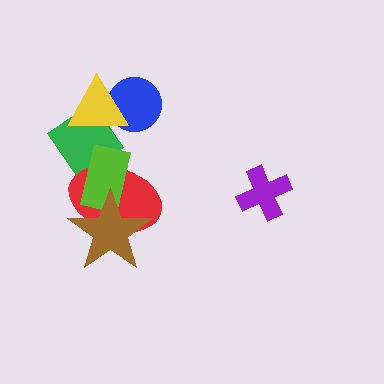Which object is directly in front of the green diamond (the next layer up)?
The red ellipse is directly in front of the green diamond.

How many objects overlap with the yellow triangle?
2 objects overlap with the yellow triangle.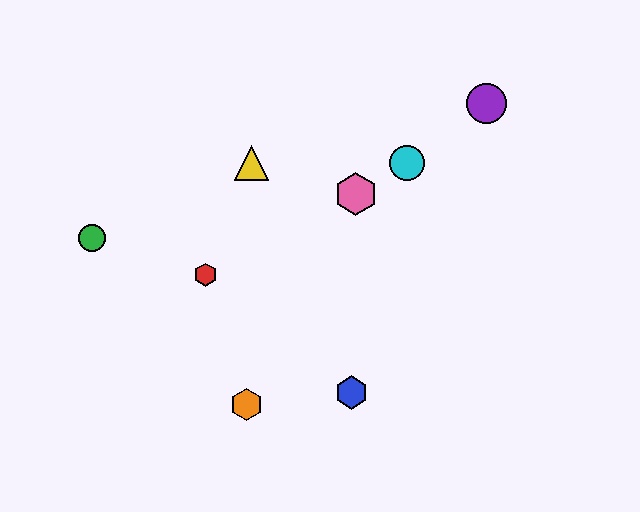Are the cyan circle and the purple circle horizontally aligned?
No, the cyan circle is at y≈163 and the purple circle is at y≈103.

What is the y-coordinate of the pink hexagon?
The pink hexagon is at y≈194.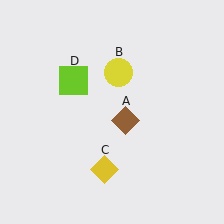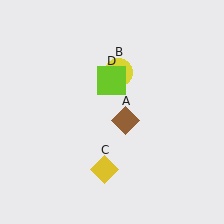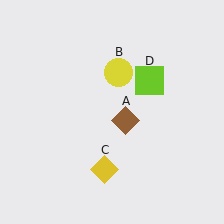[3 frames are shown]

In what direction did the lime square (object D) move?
The lime square (object D) moved right.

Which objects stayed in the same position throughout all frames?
Brown diamond (object A) and yellow circle (object B) and yellow diamond (object C) remained stationary.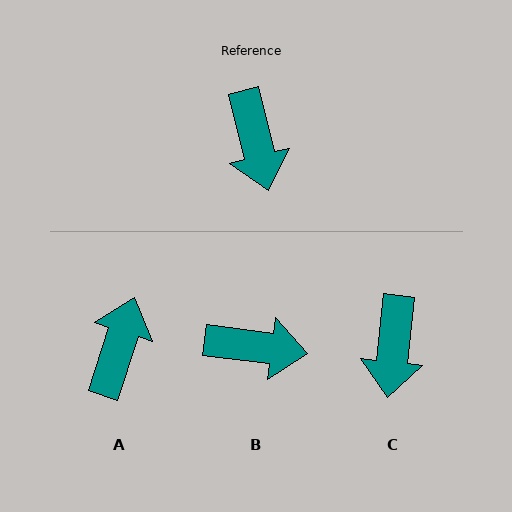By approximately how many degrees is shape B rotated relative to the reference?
Approximately 68 degrees counter-clockwise.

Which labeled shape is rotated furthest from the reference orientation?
A, about 148 degrees away.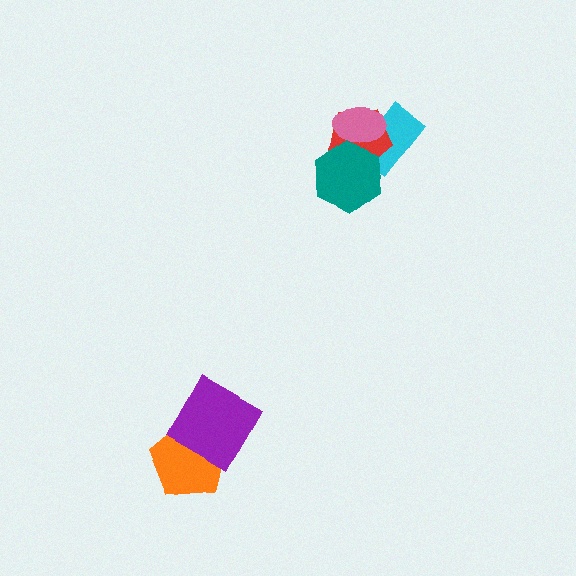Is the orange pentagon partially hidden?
Yes, it is partially covered by another shape.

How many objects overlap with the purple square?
1 object overlaps with the purple square.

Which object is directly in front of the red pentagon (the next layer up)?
The pink ellipse is directly in front of the red pentagon.